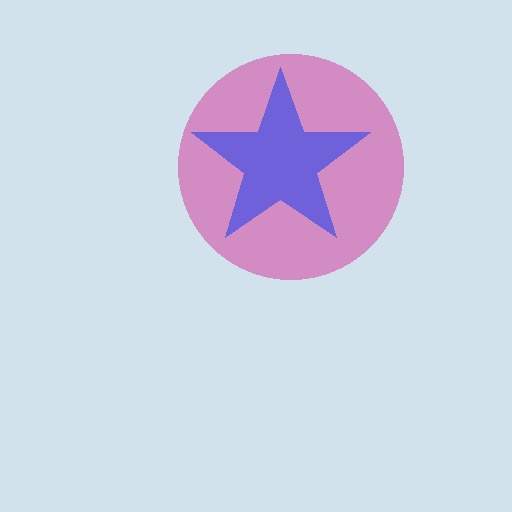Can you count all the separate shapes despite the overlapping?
Yes, there are 2 separate shapes.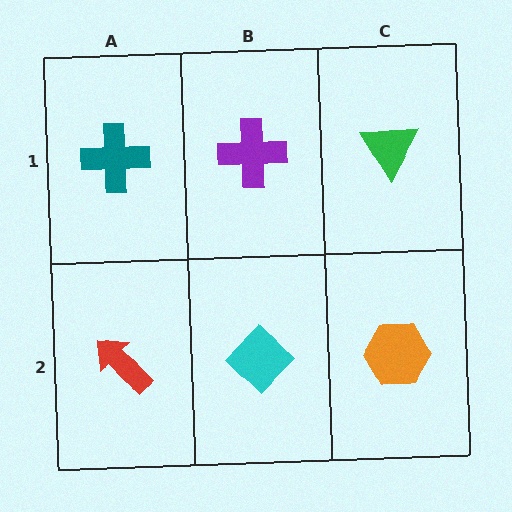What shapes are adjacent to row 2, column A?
A teal cross (row 1, column A), a cyan diamond (row 2, column B).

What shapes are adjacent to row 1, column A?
A red arrow (row 2, column A), a purple cross (row 1, column B).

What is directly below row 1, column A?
A red arrow.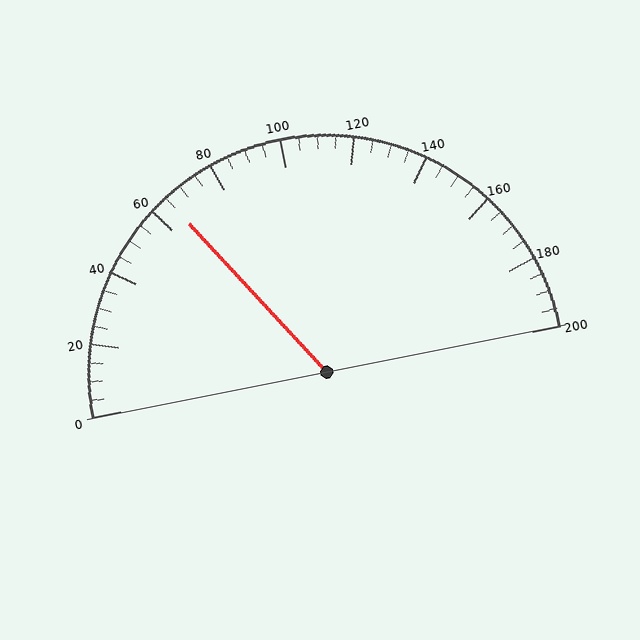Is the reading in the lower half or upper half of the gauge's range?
The reading is in the lower half of the range (0 to 200).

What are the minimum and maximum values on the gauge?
The gauge ranges from 0 to 200.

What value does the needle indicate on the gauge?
The needle indicates approximately 65.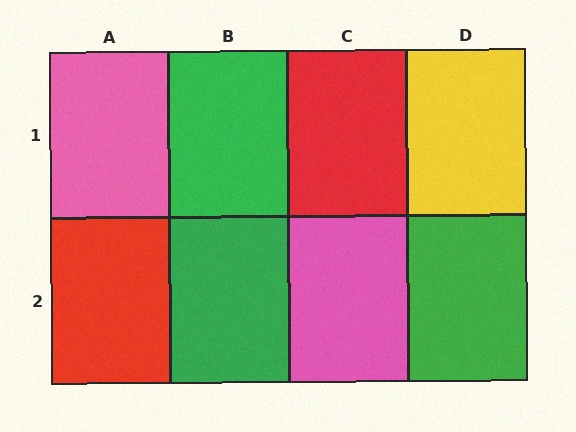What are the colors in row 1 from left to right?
Pink, green, red, yellow.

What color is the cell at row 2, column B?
Green.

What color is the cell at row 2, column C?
Pink.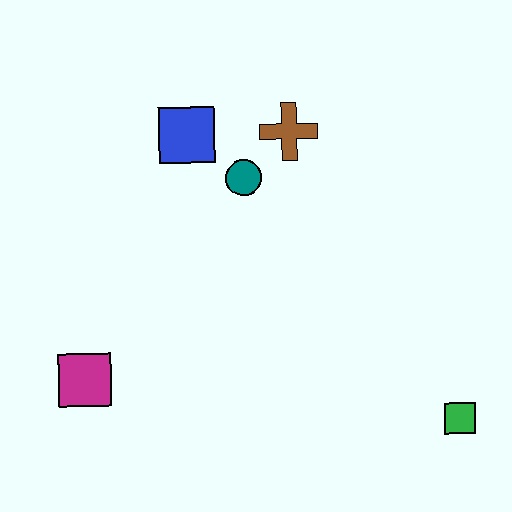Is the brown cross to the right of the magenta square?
Yes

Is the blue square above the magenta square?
Yes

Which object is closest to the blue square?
The teal circle is closest to the blue square.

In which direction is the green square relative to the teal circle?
The green square is below the teal circle.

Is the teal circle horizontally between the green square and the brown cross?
No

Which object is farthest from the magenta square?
The green square is farthest from the magenta square.